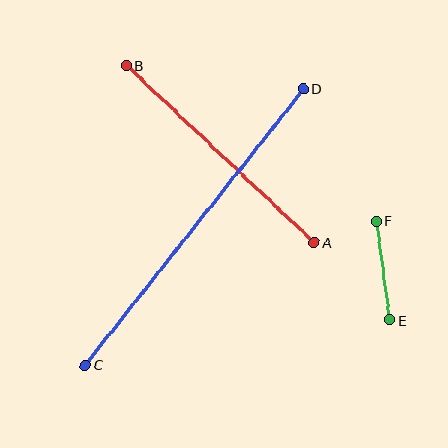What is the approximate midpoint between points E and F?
The midpoint is at approximately (383, 270) pixels.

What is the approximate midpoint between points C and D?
The midpoint is at approximately (194, 227) pixels.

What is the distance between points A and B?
The distance is approximately 258 pixels.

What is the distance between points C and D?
The distance is approximately 352 pixels.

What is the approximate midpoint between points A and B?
The midpoint is at approximately (220, 154) pixels.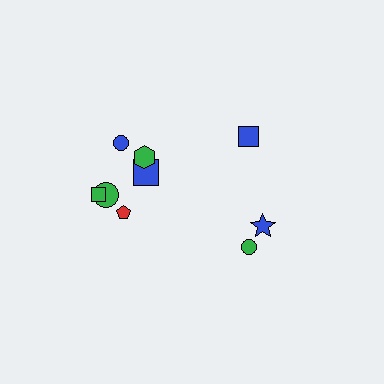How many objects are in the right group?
There are 3 objects.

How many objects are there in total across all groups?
There are 9 objects.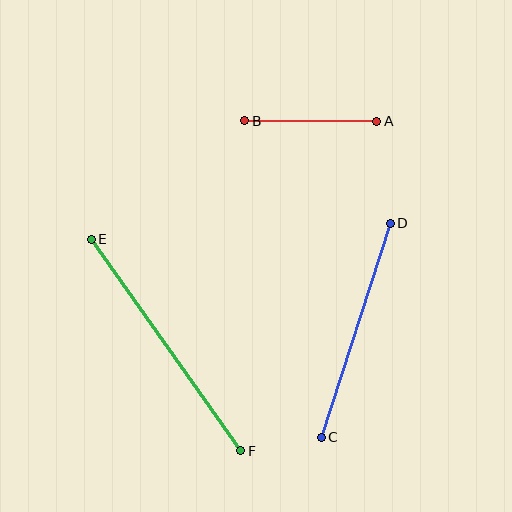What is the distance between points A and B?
The distance is approximately 132 pixels.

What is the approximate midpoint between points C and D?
The midpoint is at approximately (356, 330) pixels.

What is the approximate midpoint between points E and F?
The midpoint is at approximately (166, 345) pixels.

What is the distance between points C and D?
The distance is approximately 225 pixels.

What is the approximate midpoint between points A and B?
The midpoint is at approximately (311, 121) pixels.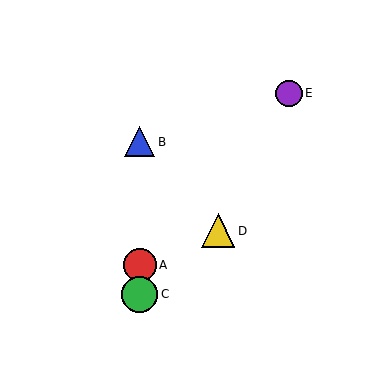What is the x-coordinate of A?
Object A is at x≈140.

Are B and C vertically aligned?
Yes, both are at x≈140.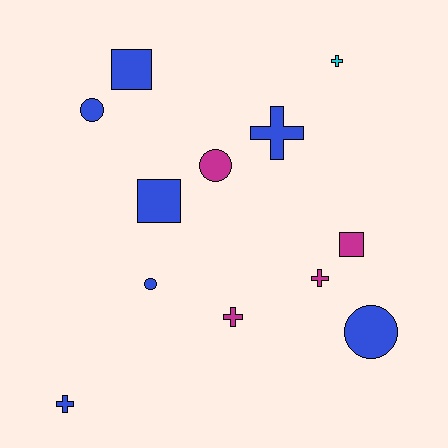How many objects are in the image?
There are 12 objects.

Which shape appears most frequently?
Cross, with 5 objects.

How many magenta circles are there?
There is 1 magenta circle.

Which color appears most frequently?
Blue, with 7 objects.